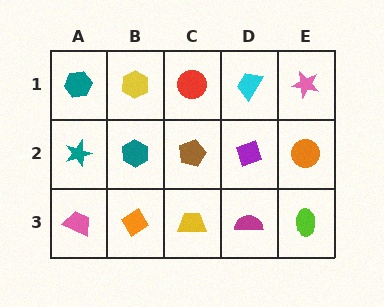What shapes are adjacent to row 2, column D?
A cyan trapezoid (row 1, column D), a magenta semicircle (row 3, column D), a brown pentagon (row 2, column C), an orange circle (row 2, column E).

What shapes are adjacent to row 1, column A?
A teal star (row 2, column A), a yellow hexagon (row 1, column B).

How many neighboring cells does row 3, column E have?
2.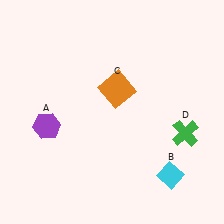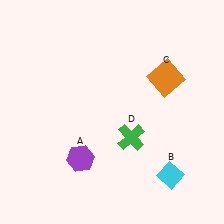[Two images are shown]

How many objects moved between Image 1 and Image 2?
3 objects moved between the two images.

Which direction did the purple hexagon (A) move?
The purple hexagon (A) moved right.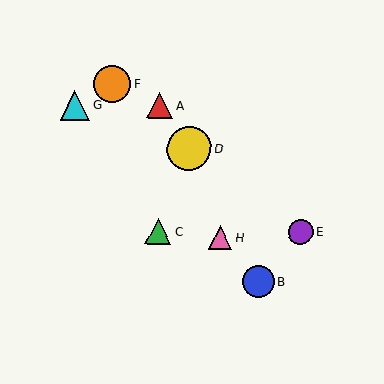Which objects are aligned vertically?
Objects A, C are aligned vertically.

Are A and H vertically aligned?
No, A is at x≈160 and H is at x≈220.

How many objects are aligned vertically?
2 objects (A, C) are aligned vertically.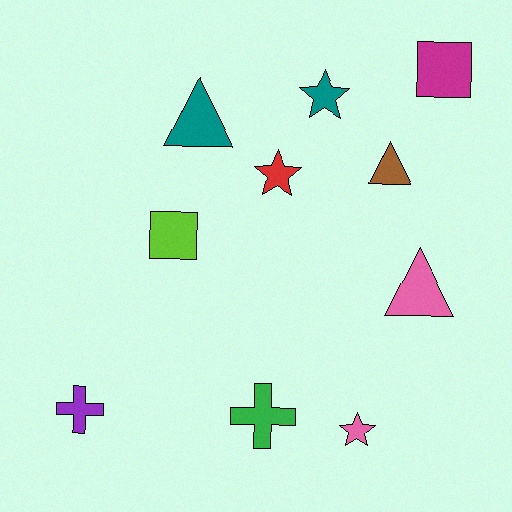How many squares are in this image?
There are 2 squares.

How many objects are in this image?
There are 10 objects.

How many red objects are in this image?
There is 1 red object.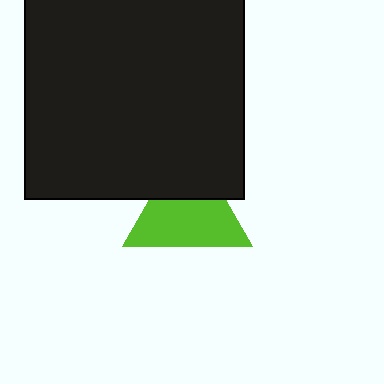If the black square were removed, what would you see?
You would see the complete lime triangle.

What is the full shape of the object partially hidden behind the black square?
The partially hidden object is a lime triangle.